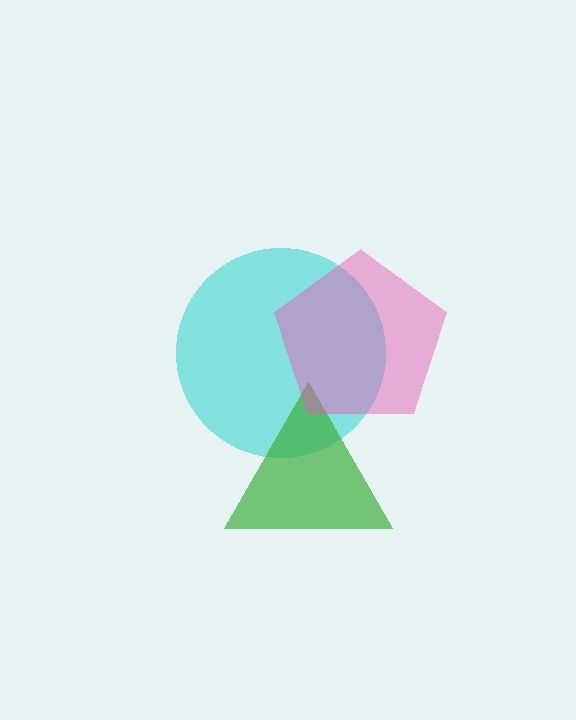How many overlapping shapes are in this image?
There are 3 overlapping shapes in the image.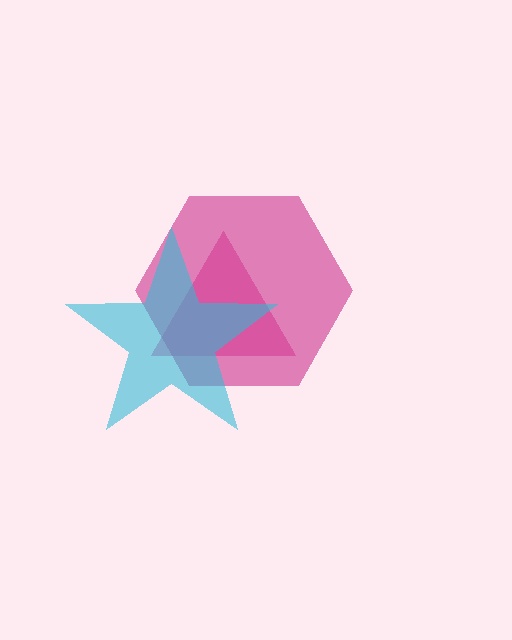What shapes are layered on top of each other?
The layered shapes are: a pink triangle, a magenta hexagon, a cyan star.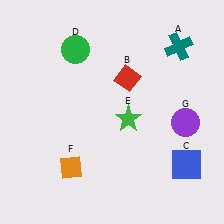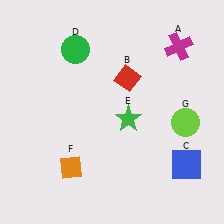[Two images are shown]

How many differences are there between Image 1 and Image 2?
There are 2 differences between the two images.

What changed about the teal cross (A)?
In Image 1, A is teal. In Image 2, it changed to magenta.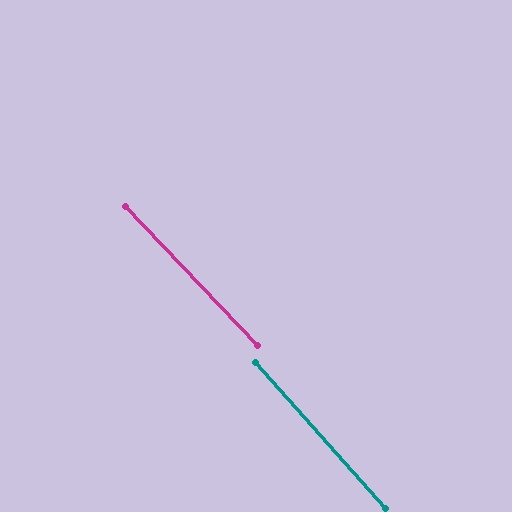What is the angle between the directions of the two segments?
Approximately 2 degrees.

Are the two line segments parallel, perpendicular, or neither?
Parallel — their directions differ by only 1.8°.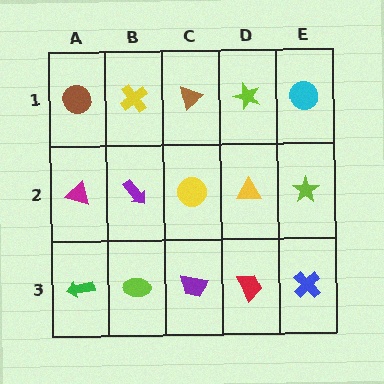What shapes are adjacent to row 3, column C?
A yellow circle (row 2, column C), a lime ellipse (row 3, column B), a red trapezoid (row 3, column D).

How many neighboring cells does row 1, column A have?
2.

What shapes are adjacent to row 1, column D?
A yellow triangle (row 2, column D), a brown triangle (row 1, column C), a cyan circle (row 1, column E).